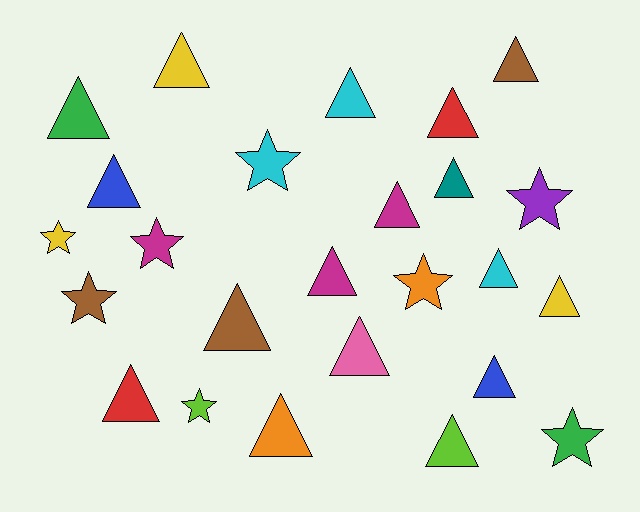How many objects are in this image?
There are 25 objects.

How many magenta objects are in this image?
There are 3 magenta objects.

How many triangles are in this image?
There are 17 triangles.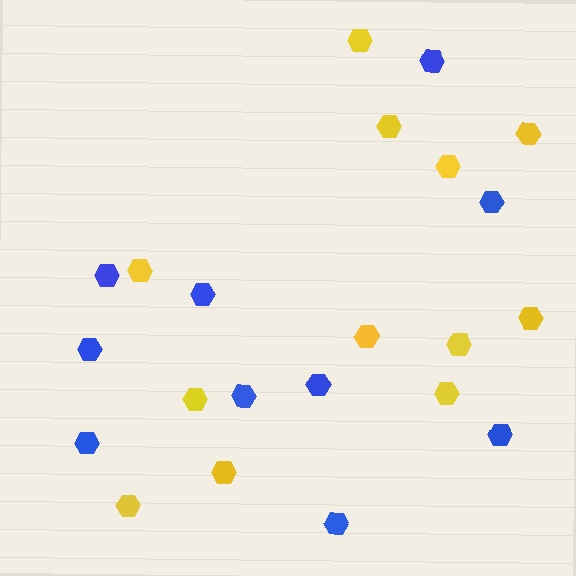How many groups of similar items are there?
There are 2 groups: one group of yellow hexagons (12) and one group of blue hexagons (10).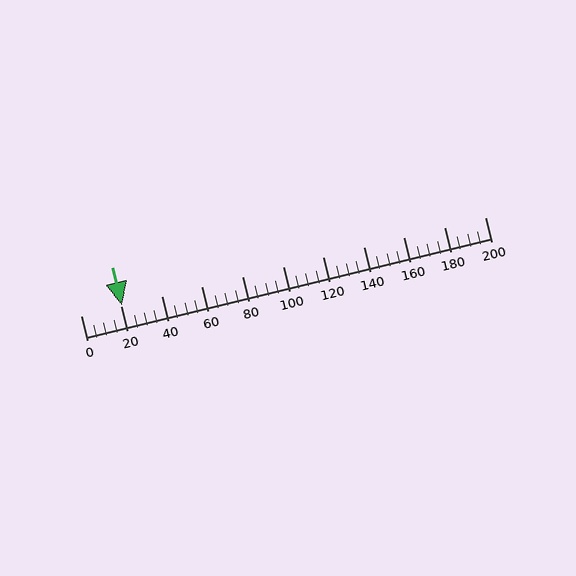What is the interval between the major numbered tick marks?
The major tick marks are spaced 20 units apart.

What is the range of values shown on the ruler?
The ruler shows values from 0 to 200.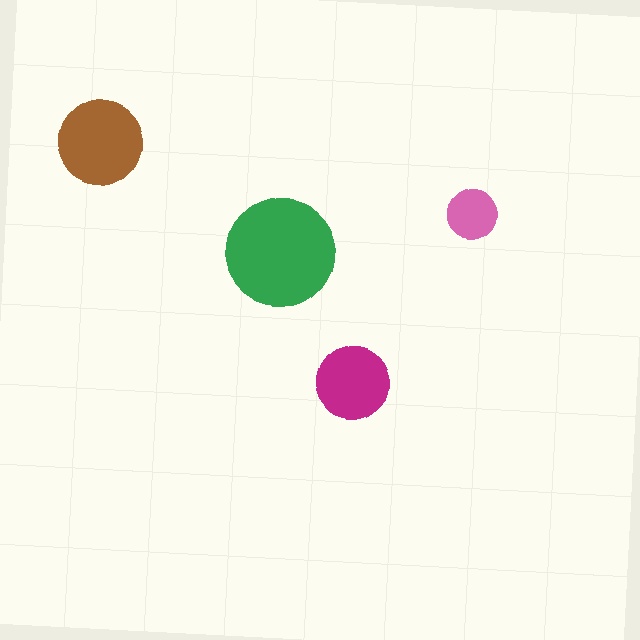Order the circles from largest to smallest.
the green one, the brown one, the magenta one, the pink one.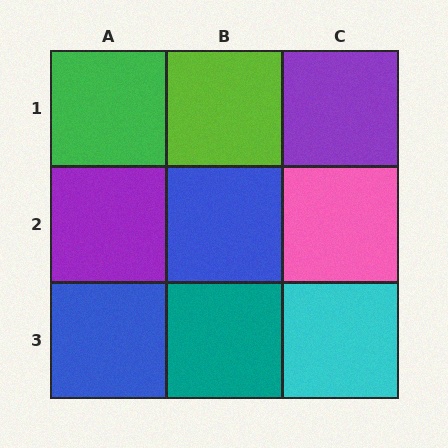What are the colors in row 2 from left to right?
Purple, blue, pink.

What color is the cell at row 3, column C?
Cyan.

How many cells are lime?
1 cell is lime.